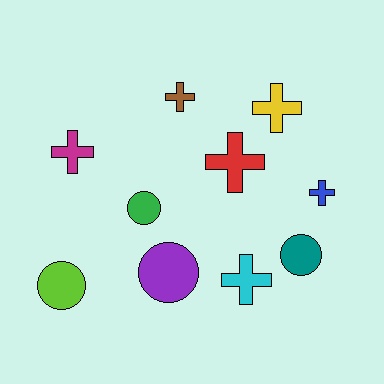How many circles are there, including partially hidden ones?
There are 4 circles.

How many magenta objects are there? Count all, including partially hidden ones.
There is 1 magenta object.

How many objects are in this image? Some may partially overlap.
There are 10 objects.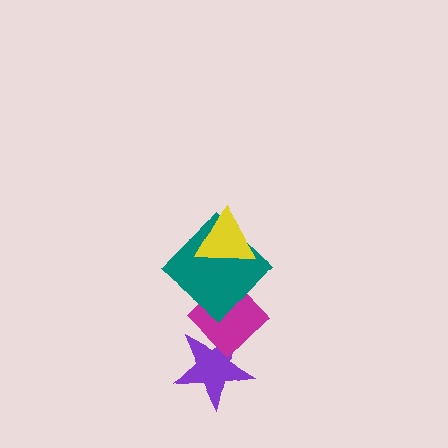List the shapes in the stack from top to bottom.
From top to bottom: the yellow triangle, the teal diamond, the magenta diamond, the purple star.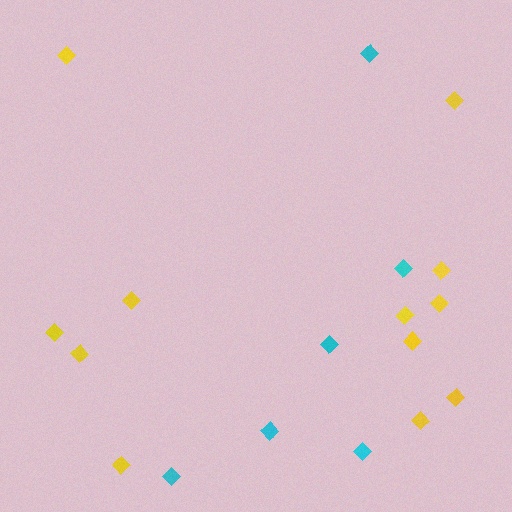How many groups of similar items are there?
There are 2 groups: one group of cyan diamonds (6) and one group of yellow diamonds (12).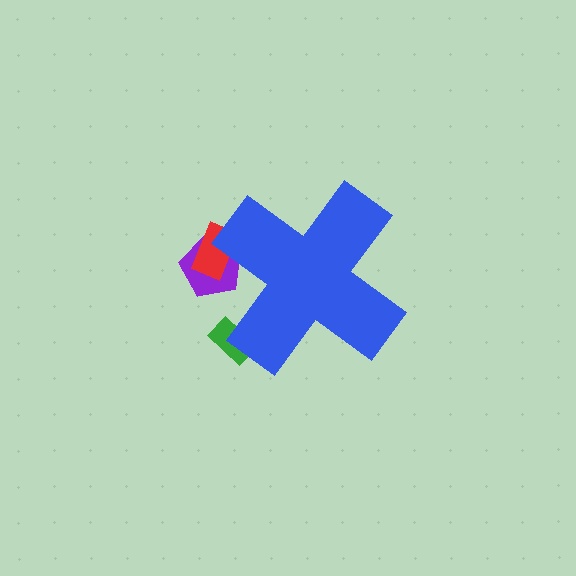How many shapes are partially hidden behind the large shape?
3 shapes are partially hidden.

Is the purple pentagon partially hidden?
Yes, the purple pentagon is partially hidden behind the blue cross.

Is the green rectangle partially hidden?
Yes, the green rectangle is partially hidden behind the blue cross.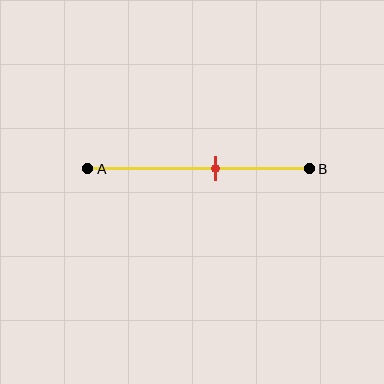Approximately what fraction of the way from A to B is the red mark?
The red mark is approximately 60% of the way from A to B.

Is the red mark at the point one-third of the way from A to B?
No, the mark is at about 60% from A, not at the 33% one-third point.